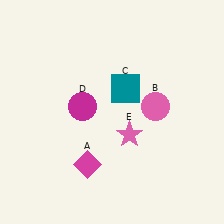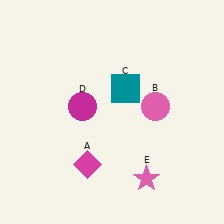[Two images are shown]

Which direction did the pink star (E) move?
The pink star (E) moved down.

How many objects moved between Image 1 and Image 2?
1 object moved between the two images.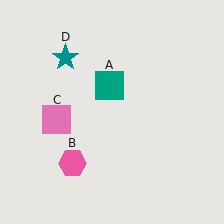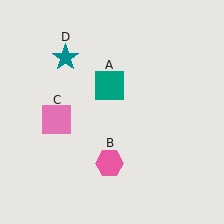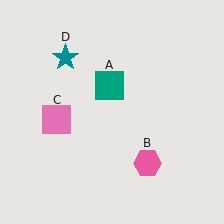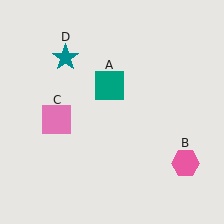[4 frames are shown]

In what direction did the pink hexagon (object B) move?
The pink hexagon (object B) moved right.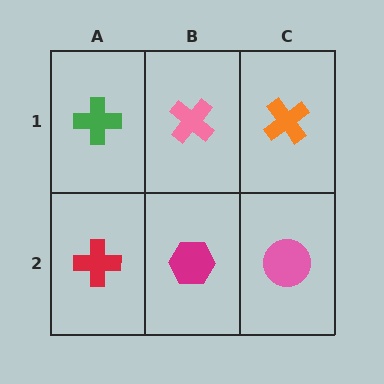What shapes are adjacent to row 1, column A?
A red cross (row 2, column A), a pink cross (row 1, column B).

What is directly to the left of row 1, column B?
A green cross.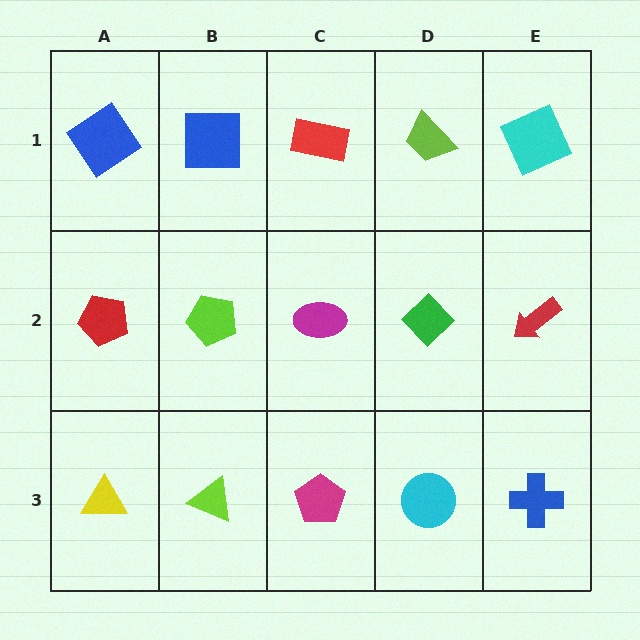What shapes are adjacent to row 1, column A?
A red pentagon (row 2, column A), a blue square (row 1, column B).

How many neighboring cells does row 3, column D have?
3.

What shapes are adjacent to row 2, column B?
A blue square (row 1, column B), a lime triangle (row 3, column B), a red pentagon (row 2, column A), a magenta ellipse (row 2, column C).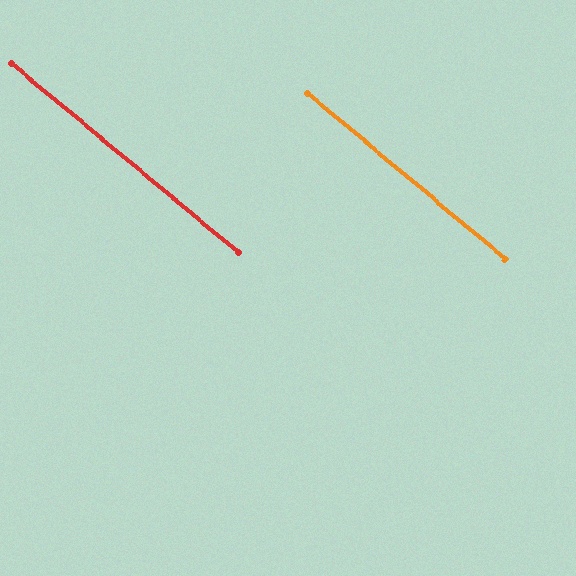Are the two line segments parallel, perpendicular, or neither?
Parallel — their directions differ by only 0.1°.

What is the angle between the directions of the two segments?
Approximately 0 degrees.